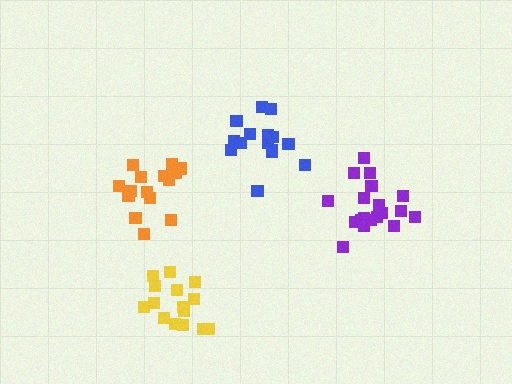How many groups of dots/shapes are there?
There are 4 groups.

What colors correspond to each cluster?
The clusters are colored: blue, purple, orange, yellow.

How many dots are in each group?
Group 1: 15 dots, Group 2: 20 dots, Group 3: 15 dots, Group 4: 15 dots (65 total).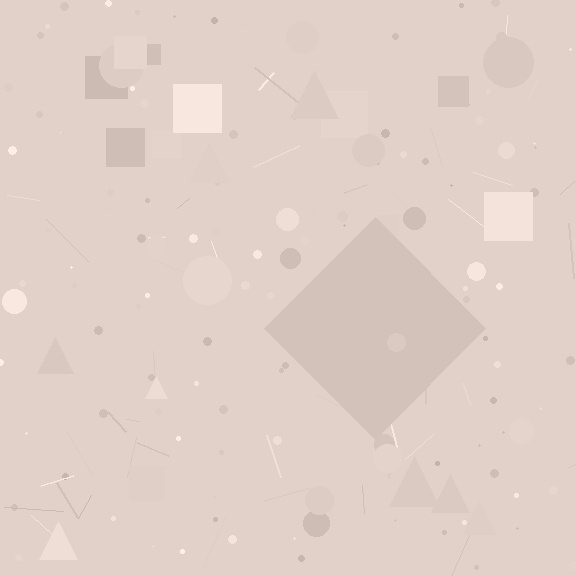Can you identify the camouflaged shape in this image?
The camouflaged shape is a diamond.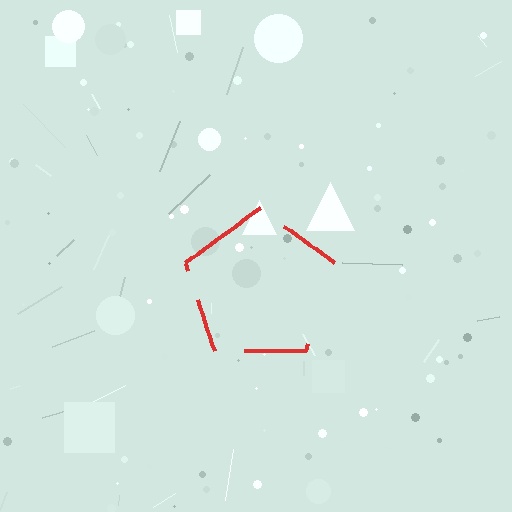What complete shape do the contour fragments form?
The contour fragments form a pentagon.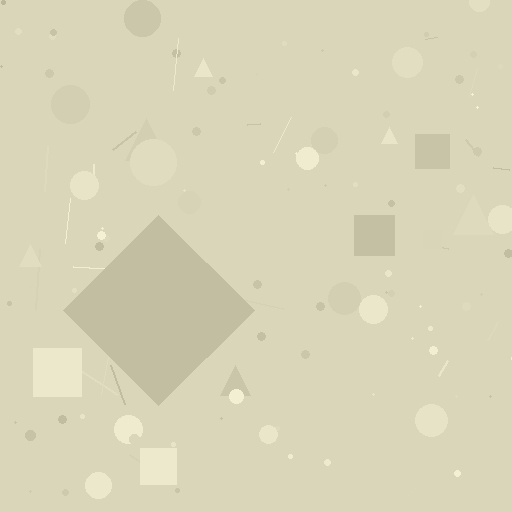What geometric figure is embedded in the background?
A diamond is embedded in the background.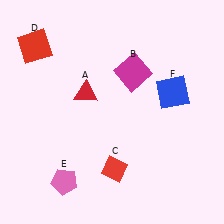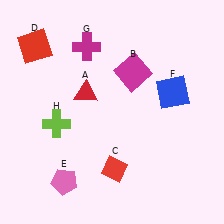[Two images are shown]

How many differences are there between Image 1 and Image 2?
There are 2 differences between the two images.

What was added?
A magenta cross (G), a lime cross (H) were added in Image 2.